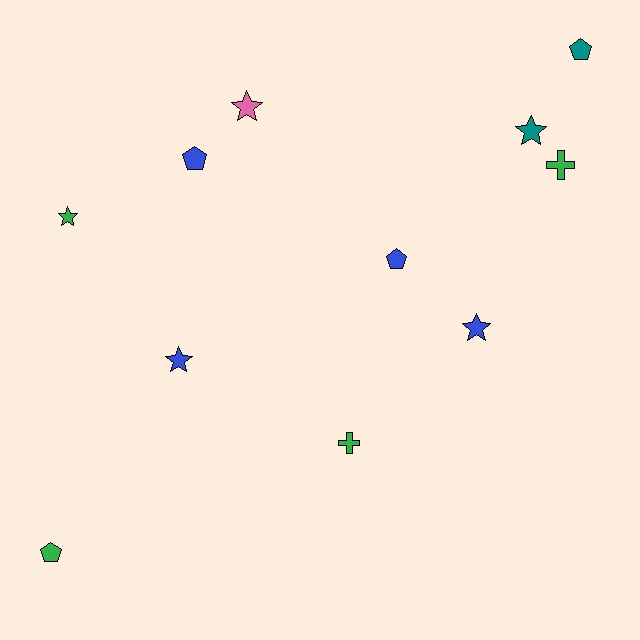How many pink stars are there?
There is 1 pink star.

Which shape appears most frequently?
Star, with 5 objects.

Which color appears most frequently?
Blue, with 4 objects.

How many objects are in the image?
There are 11 objects.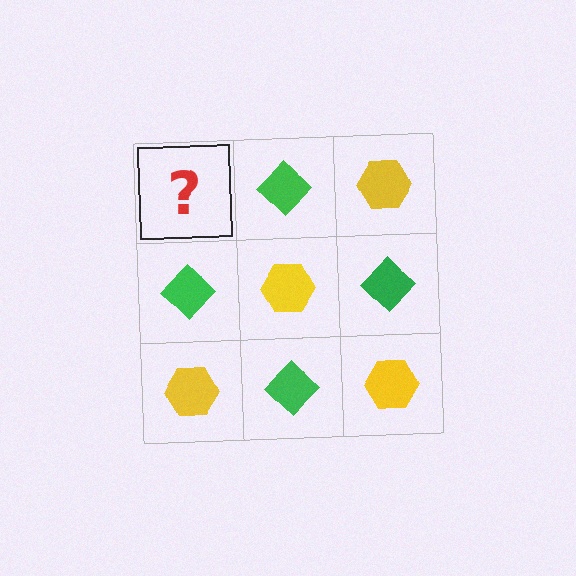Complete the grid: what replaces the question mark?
The question mark should be replaced with a yellow hexagon.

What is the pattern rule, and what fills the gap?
The rule is that it alternates yellow hexagon and green diamond in a checkerboard pattern. The gap should be filled with a yellow hexagon.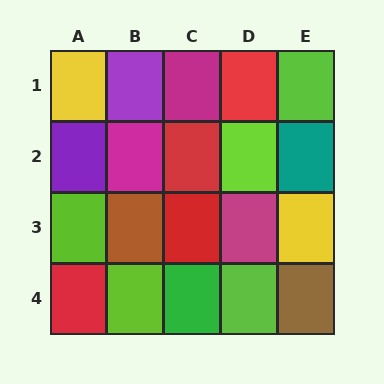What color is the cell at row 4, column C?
Green.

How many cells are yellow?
2 cells are yellow.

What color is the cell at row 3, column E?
Yellow.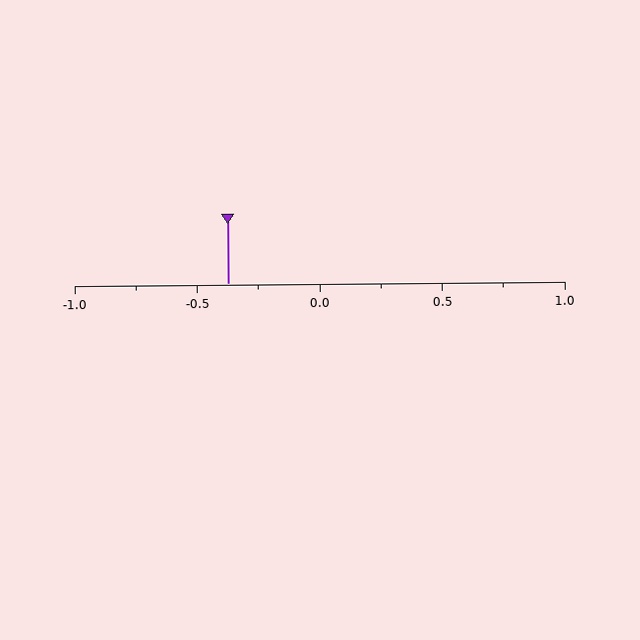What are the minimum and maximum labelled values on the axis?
The axis runs from -1.0 to 1.0.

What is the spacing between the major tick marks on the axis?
The major ticks are spaced 0.5 apart.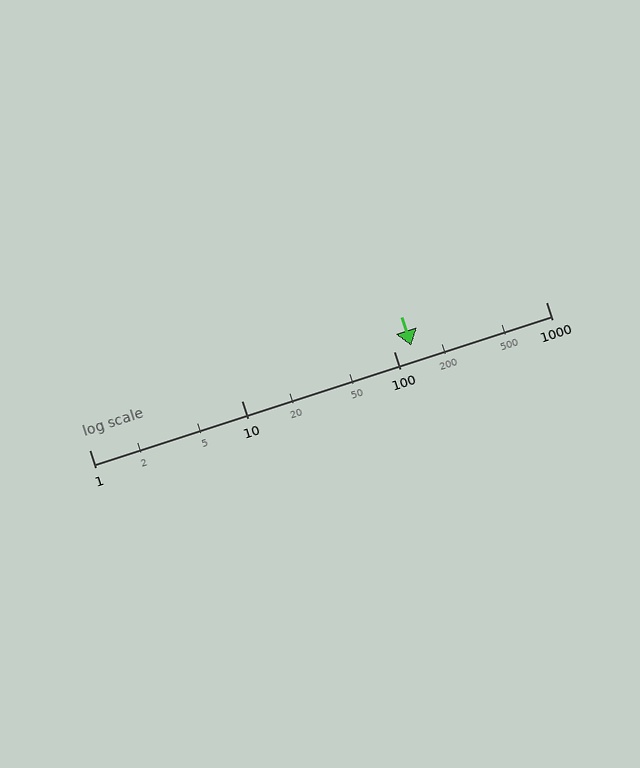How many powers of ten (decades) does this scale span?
The scale spans 3 decades, from 1 to 1000.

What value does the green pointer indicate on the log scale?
The pointer indicates approximately 130.